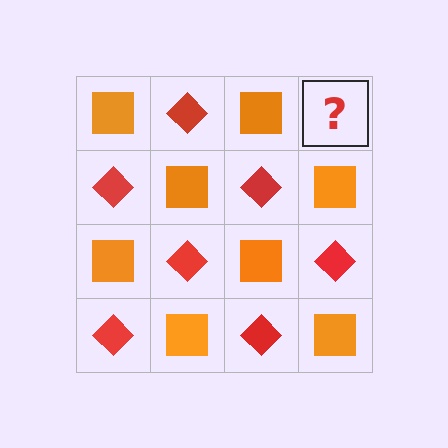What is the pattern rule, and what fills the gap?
The rule is that it alternates orange square and red diamond in a checkerboard pattern. The gap should be filled with a red diamond.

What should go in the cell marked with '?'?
The missing cell should contain a red diamond.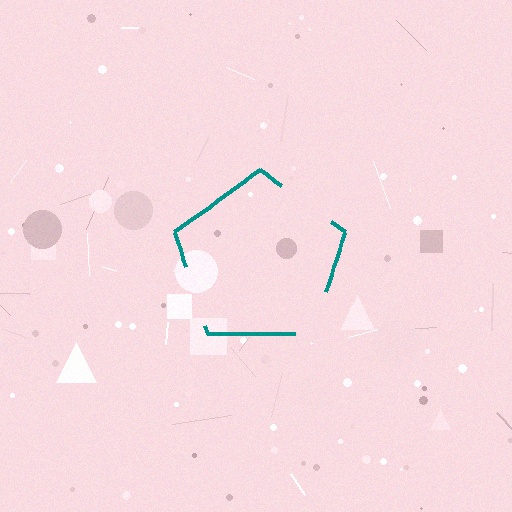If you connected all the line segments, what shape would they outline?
They would outline a pentagon.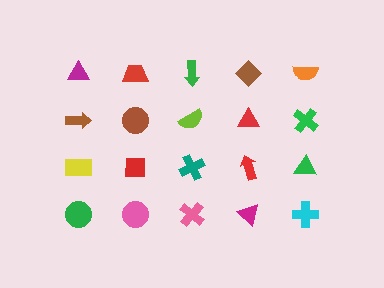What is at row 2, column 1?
A brown arrow.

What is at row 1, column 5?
An orange semicircle.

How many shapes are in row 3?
5 shapes.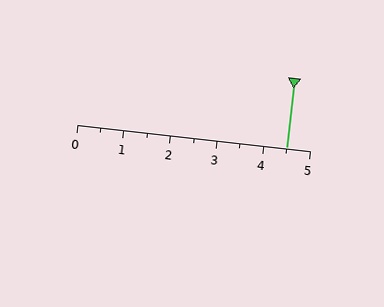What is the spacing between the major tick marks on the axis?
The major ticks are spaced 1 apart.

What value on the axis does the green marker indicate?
The marker indicates approximately 4.5.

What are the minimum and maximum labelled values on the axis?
The axis runs from 0 to 5.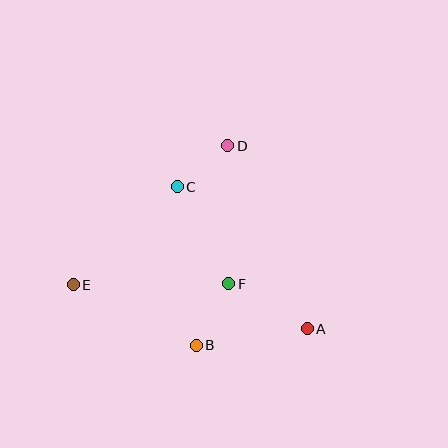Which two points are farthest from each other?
Points A and E are farthest from each other.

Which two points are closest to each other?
Points C and D are closest to each other.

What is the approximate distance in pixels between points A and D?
The distance between A and D is approximately 200 pixels.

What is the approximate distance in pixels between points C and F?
The distance between C and F is approximately 110 pixels.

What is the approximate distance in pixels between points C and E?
The distance between C and E is approximately 143 pixels.